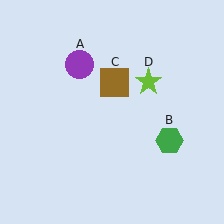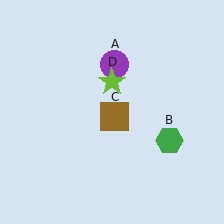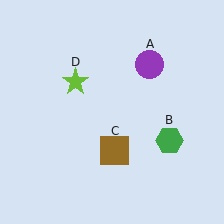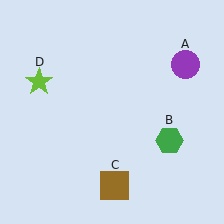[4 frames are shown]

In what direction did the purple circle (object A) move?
The purple circle (object A) moved right.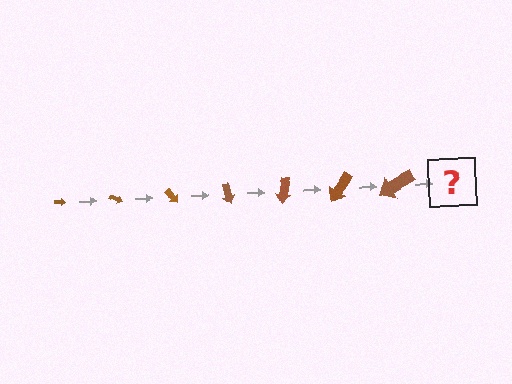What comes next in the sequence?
The next element should be an arrow, larger than the previous one and rotated 175 degrees from the start.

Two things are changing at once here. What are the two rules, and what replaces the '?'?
The two rules are that the arrow grows larger each step and it rotates 25 degrees each step. The '?' should be an arrow, larger than the previous one and rotated 175 degrees from the start.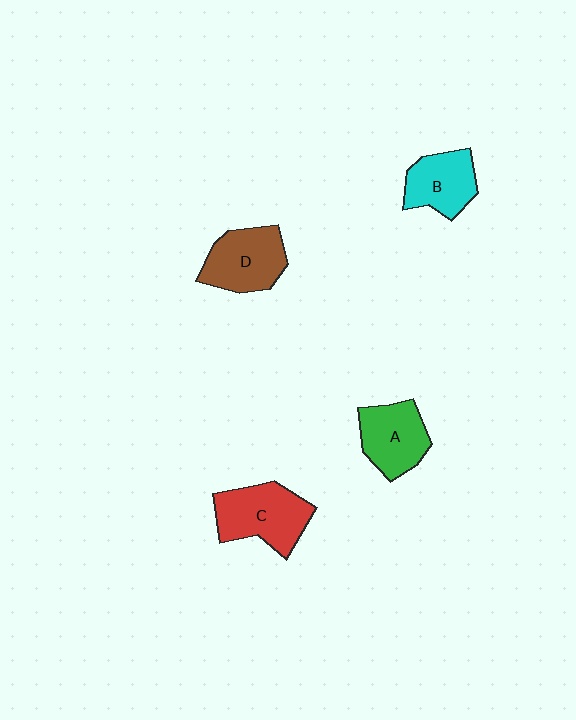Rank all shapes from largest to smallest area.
From largest to smallest: C (red), D (brown), A (green), B (cyan).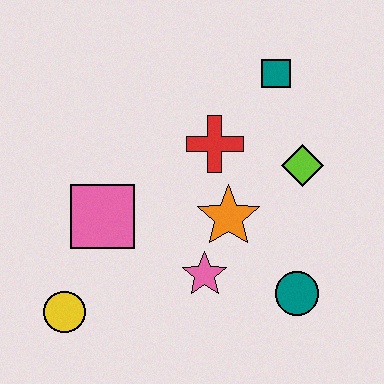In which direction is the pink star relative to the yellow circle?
The pink star is to the right of the yellow circle.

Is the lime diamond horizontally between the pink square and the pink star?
No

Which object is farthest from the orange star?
The yellow circle is farthest from the orange star.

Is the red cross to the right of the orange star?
No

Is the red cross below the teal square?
Yes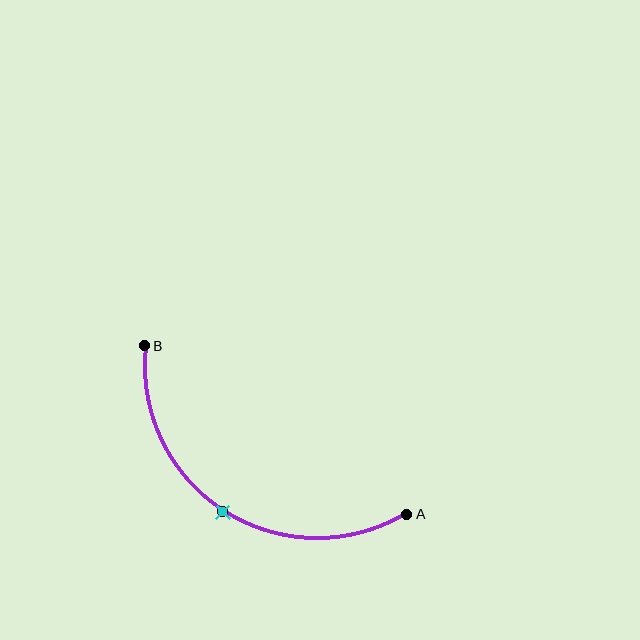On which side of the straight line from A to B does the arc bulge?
The arc bulges below the straight line connecting A and B.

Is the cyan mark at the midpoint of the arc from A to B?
Yes. The cyan mark lies on the arc at equal arc-length from both A and B — it is the arc midpoint.